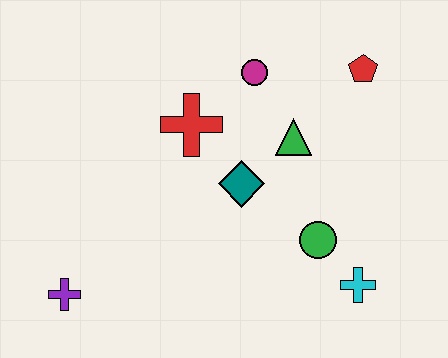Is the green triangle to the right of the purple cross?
Yes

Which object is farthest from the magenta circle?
The purple cross is farthest from the magenta circle.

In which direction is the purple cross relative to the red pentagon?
The purple cross is to the left of the red pentagon.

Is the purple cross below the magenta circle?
Yes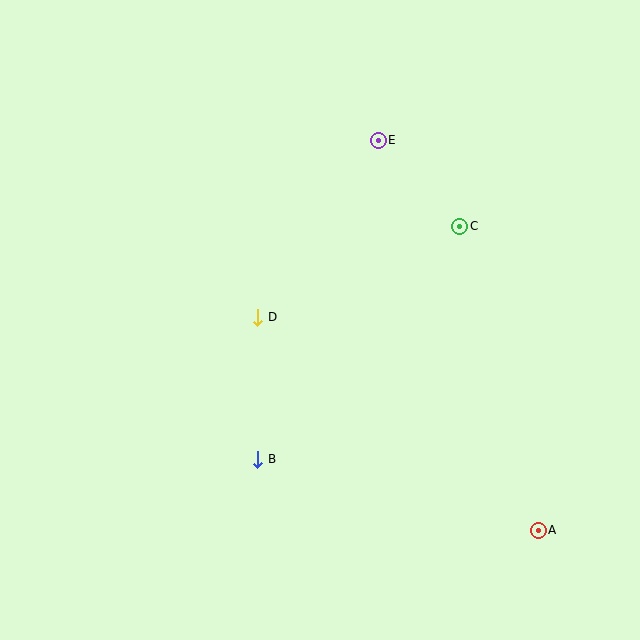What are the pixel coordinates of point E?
Point E is at (378, 140).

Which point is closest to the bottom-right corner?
Point A is closest to the bottom-right corner.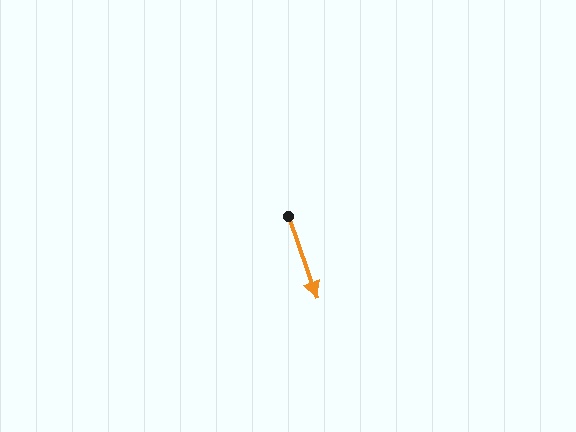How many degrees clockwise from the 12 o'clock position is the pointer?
Approximately 161 degrees.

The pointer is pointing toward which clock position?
Roughly 5 o'clock.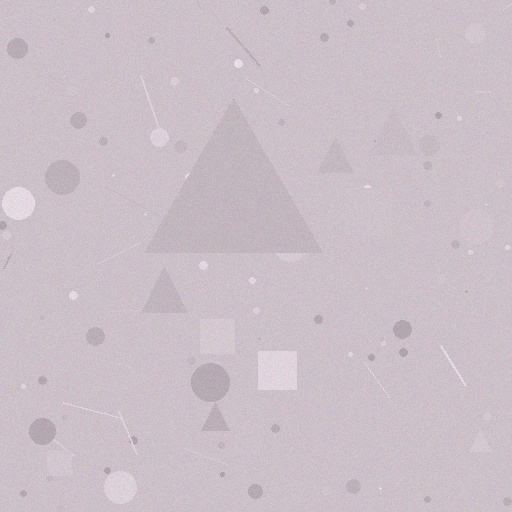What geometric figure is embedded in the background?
A triangle is embedded in the background.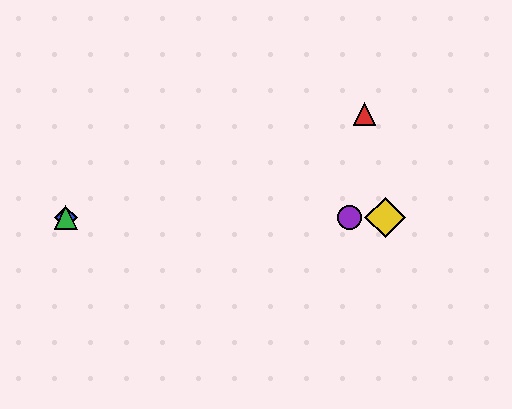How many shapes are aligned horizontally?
4 shapes (the blue diamond, the green triangle, the yellow diamond, the purple circle) are aligned horizontally.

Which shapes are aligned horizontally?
The blue diamond, the green triangle, the yellow diamond, the purple circle are aligned horizontally.